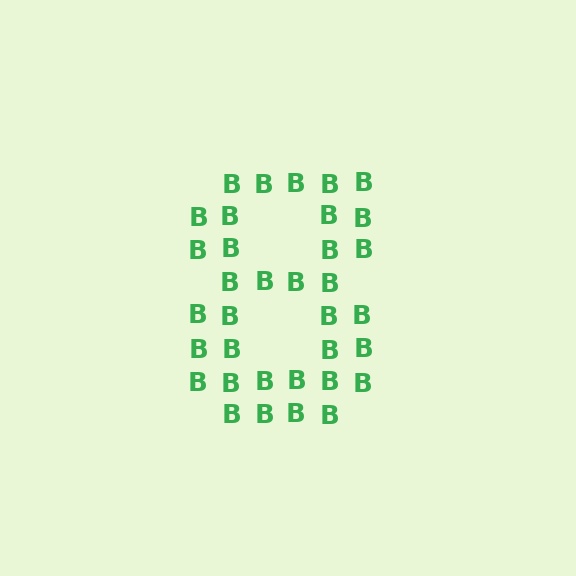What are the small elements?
The small elements are letter B's.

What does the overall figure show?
The overall figure shows the digit 8.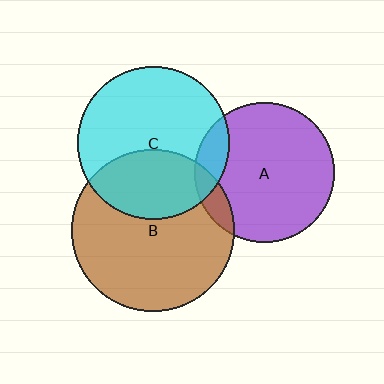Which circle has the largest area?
Circle B (brown).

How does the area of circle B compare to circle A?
Approximately 1.4 times.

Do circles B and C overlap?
Yes.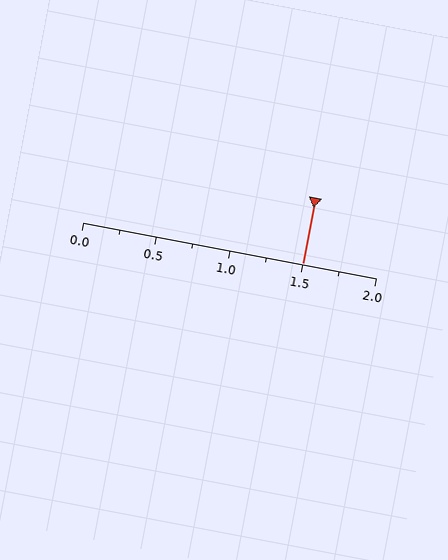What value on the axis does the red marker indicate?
The marker indicates approximately 1.5.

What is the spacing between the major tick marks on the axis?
The major ticks are spaced 0.5 apart.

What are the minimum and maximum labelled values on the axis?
The axis runs from 0.0 to 2.0.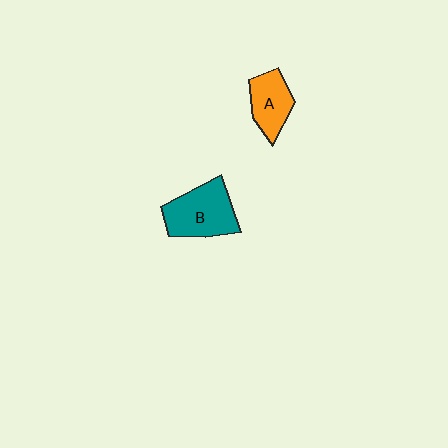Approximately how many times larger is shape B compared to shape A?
Approximately 1.4 times.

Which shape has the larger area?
Shape B (teal).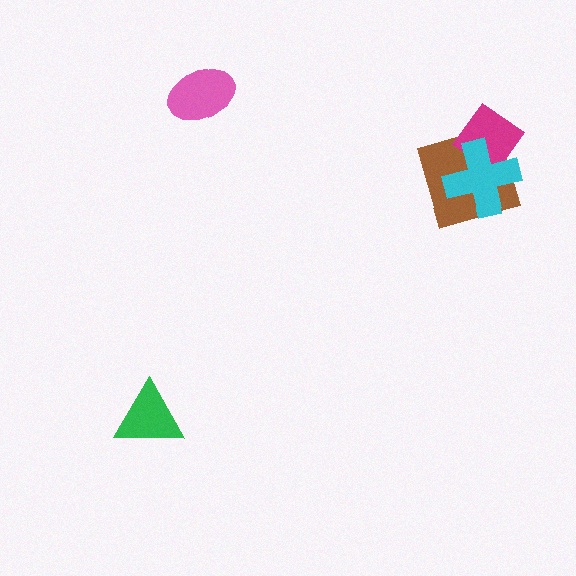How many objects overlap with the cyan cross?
2 objects overlap with the cyan cross.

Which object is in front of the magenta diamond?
The cyan cross is in front of the magenta diamond.